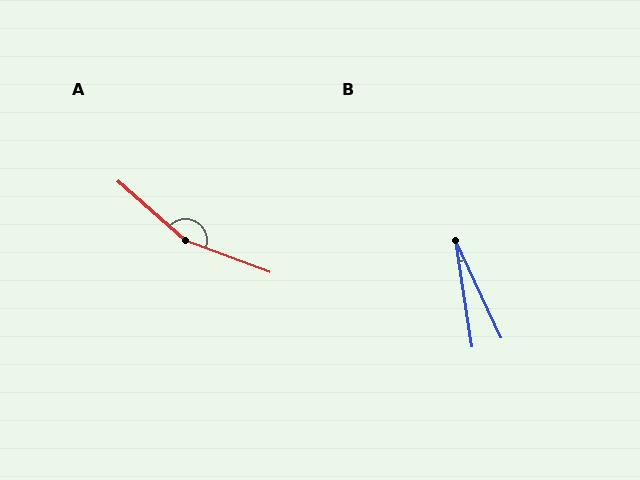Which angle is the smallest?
B, at approximately 16 degrees.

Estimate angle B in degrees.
Approximately 16 degrees.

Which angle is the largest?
A, at approximately 159 degrees.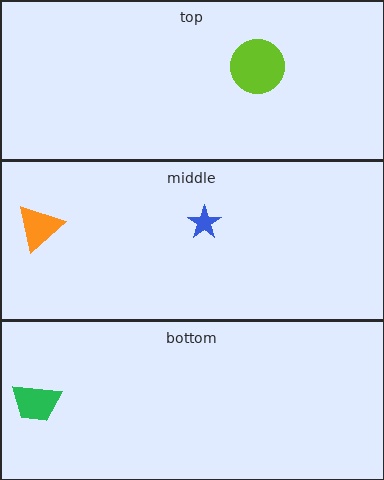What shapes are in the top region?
The lime circle.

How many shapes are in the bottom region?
1.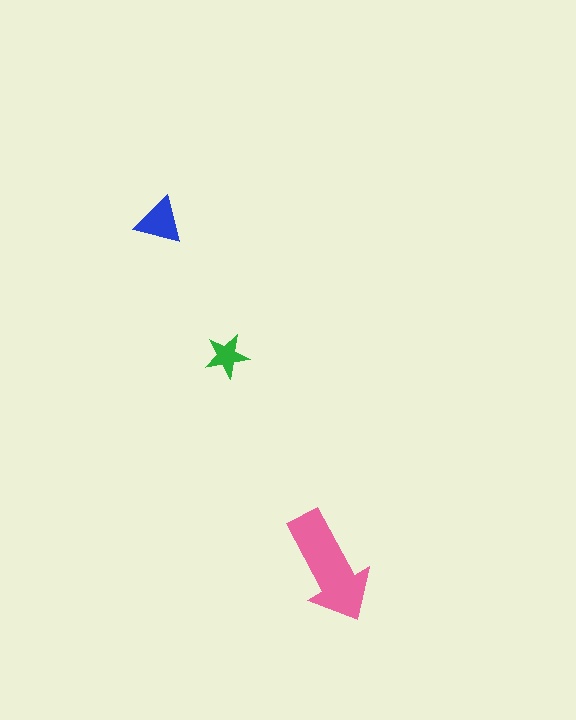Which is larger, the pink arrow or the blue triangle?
The pink arrow.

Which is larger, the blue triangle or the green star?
The blue triangle.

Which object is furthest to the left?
The blue triangle is leftmost.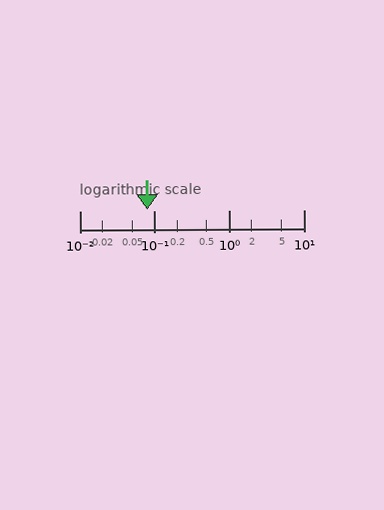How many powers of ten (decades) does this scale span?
The scale spans 3 decades, from 0.01 to 10.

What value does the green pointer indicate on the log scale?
The pointer indicates approximately 0.079.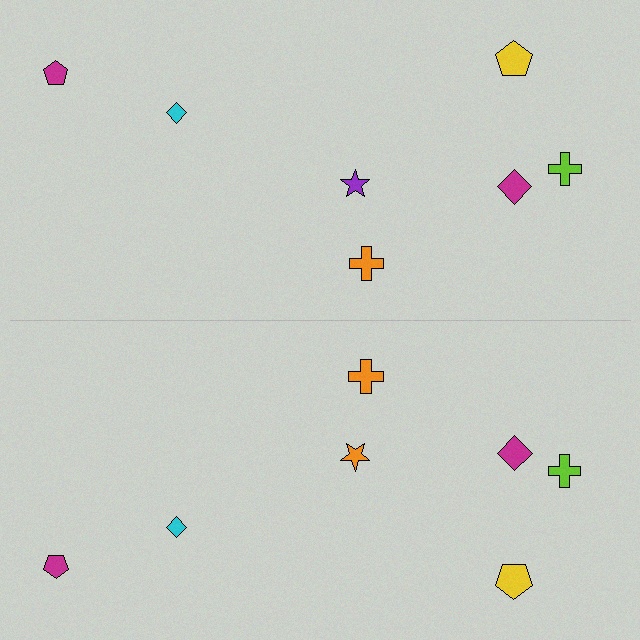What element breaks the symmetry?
The orange star on the bottom side breaks the symmetry — its mirror counterpart is purple.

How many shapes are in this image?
There are 14 shapes in this image.